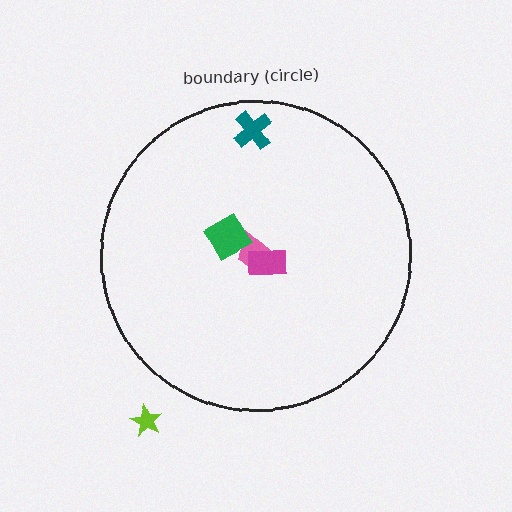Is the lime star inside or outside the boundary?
Outside.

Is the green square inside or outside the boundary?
Inside.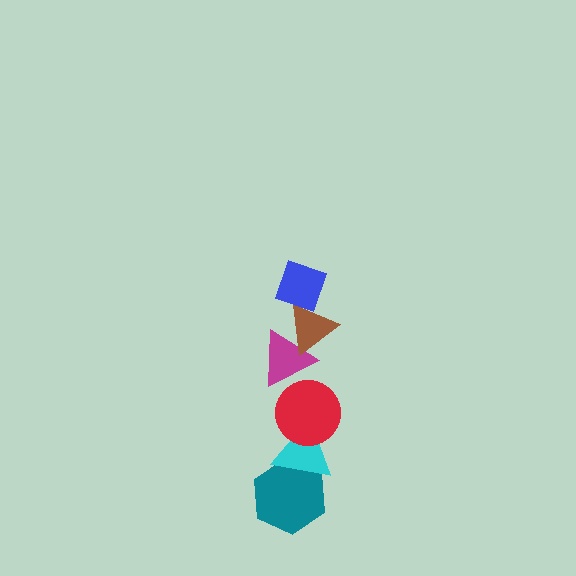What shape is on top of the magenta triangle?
The brown triangle is on top of the magenta triangle.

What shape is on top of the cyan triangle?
The red circle is on top of the cyan triangle.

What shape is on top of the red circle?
The magenta triangle is on top of the red circle.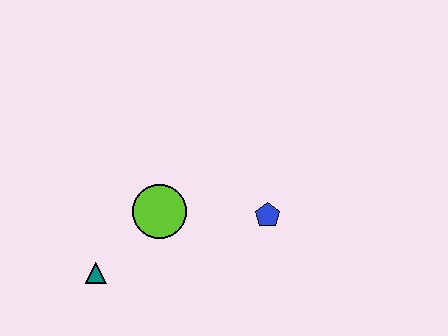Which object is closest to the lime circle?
The teal triangle is closest to the lime circle.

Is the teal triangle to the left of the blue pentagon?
Yes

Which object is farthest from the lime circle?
The blue pentagon is farthest from the lime circle.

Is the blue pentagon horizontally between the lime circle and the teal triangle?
No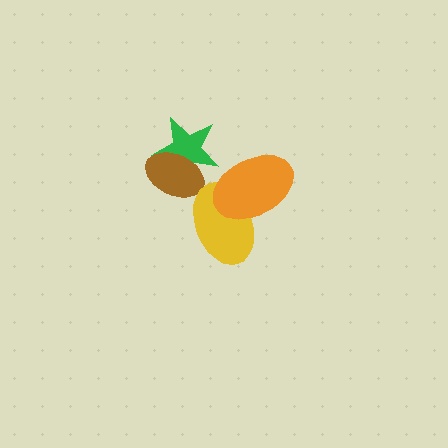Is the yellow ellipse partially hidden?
Yes, it is partially covered by another shape.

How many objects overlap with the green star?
1 object overlaps with the green star.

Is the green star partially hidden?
Yes, it is partially covered by another shape.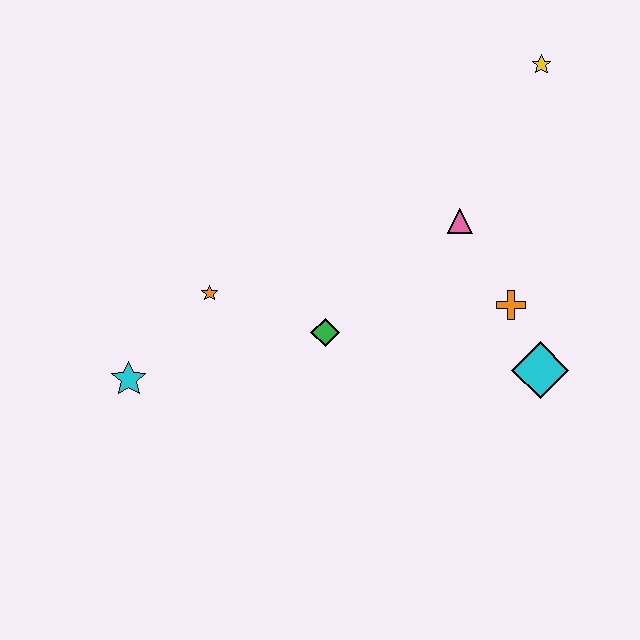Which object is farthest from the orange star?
The yellow star is farthest from the orange star.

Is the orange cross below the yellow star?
Yes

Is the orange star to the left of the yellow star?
Yes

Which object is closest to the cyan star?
The orange star is closest to the cyan star.